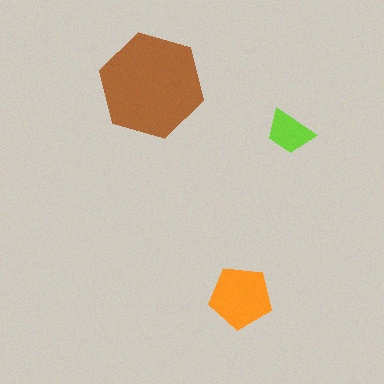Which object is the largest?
The brown hexagon.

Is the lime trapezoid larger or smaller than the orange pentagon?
Smaller.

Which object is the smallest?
The lime trapezoid.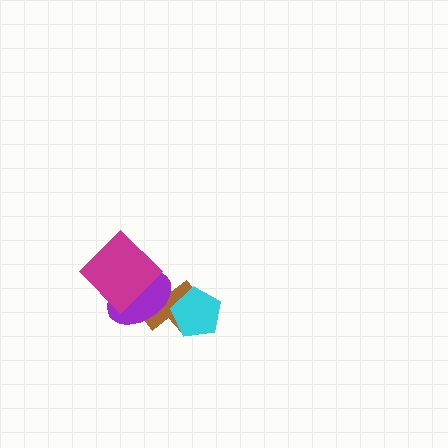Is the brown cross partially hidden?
Yes, it is partially covered by another shape.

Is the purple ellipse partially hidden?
Yes, it is partially covered by another shape.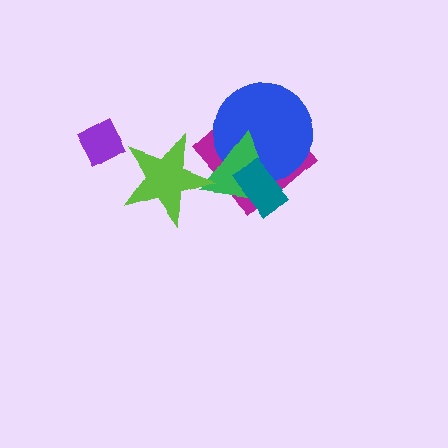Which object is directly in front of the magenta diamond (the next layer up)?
The blue circle is directly in front of the magenta diamond.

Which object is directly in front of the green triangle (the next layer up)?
The teal rectangle is directly in front of the green triangle.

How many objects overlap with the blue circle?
3 objects overlap with the blue circle.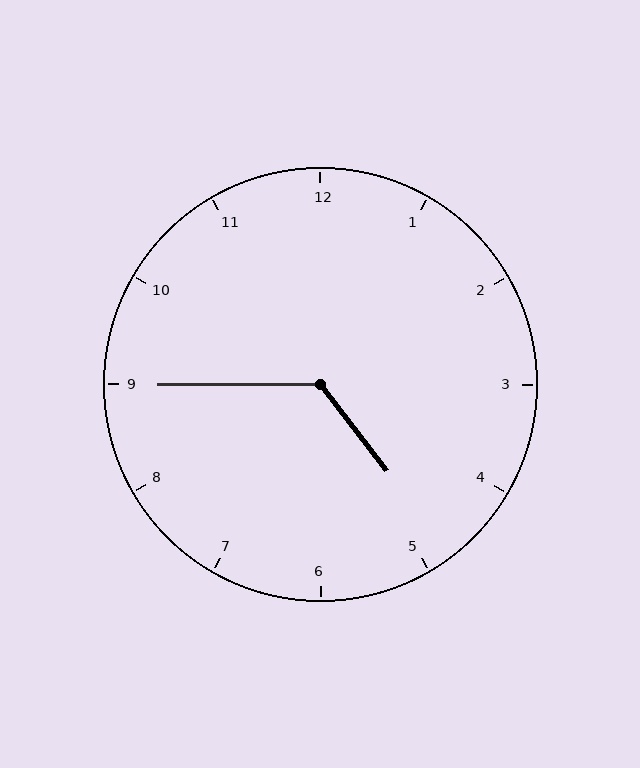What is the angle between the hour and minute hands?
Approximately 128 degrees.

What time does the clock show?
4:45.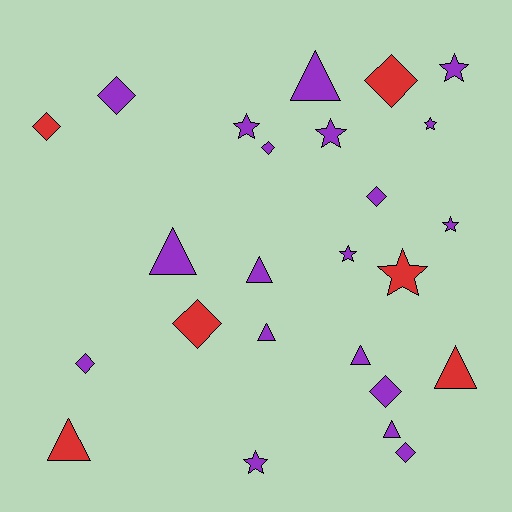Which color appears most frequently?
Purple, with 19 objects.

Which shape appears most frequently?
Diamond, with 9 objects.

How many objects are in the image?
There are 25 objects.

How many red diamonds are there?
There are 3 red diamonds.